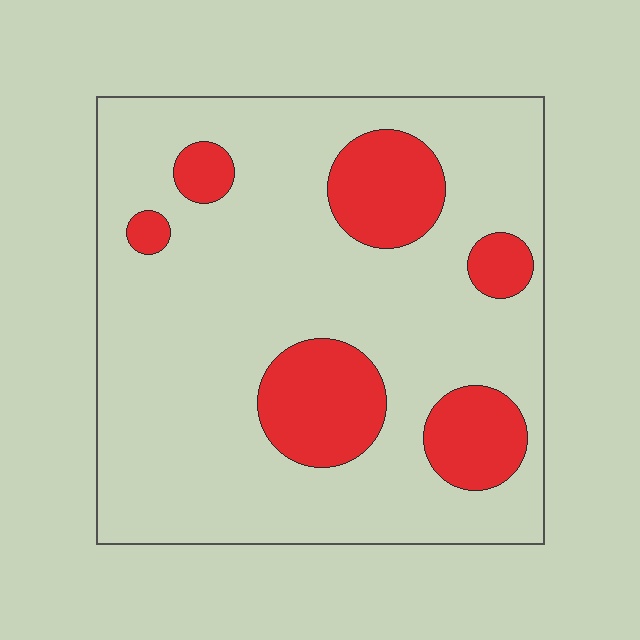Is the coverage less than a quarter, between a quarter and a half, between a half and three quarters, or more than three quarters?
Less than a quarter.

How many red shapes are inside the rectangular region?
6.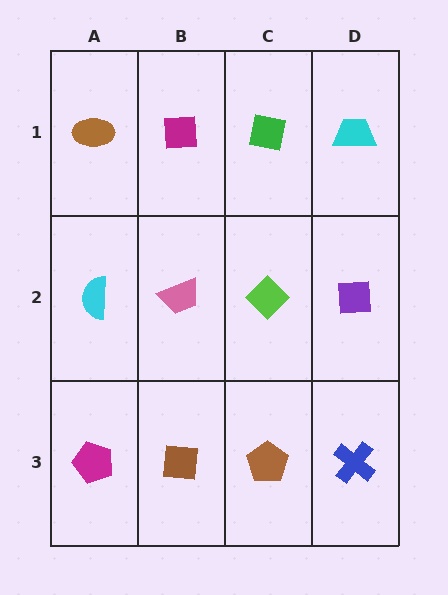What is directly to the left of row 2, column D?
A lime diamond.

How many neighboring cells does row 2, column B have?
4.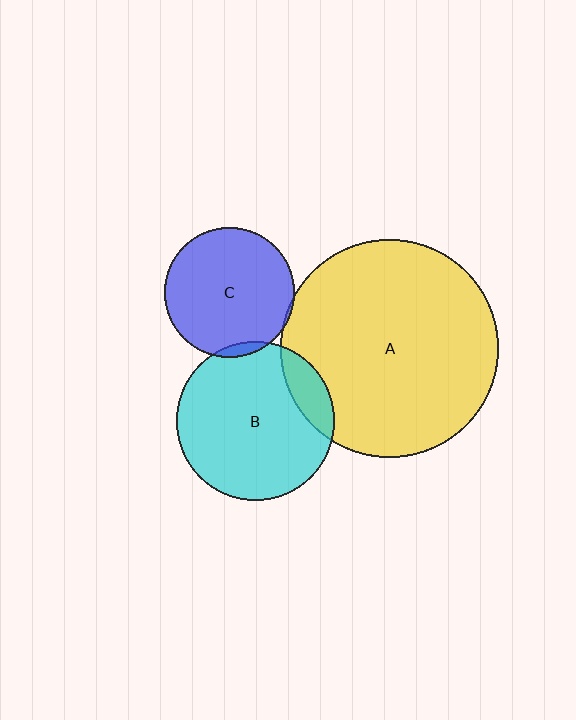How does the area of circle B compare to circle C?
Approximately 1.5 times.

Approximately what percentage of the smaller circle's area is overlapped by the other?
Approximately 5%.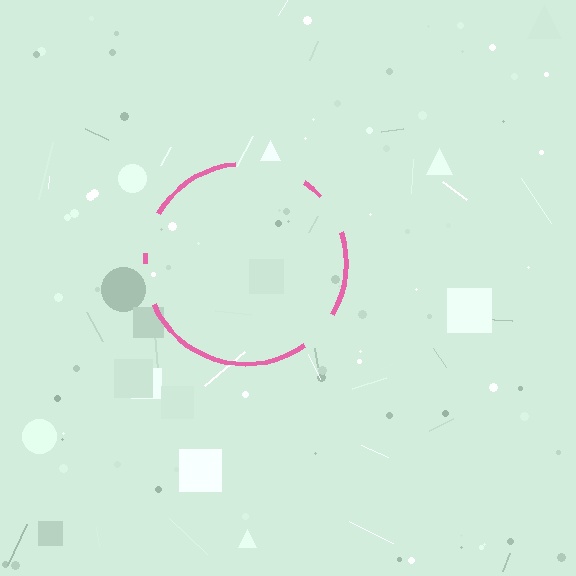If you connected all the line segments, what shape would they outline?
They would outline a circle.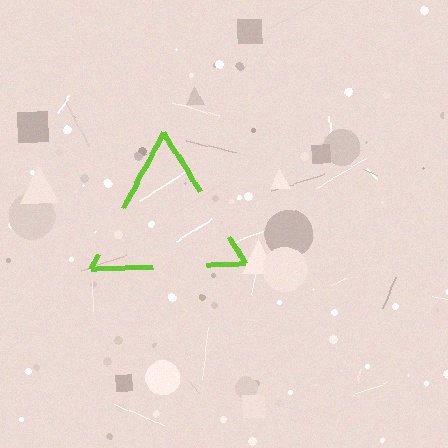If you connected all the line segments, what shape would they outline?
They would outline a triangle.